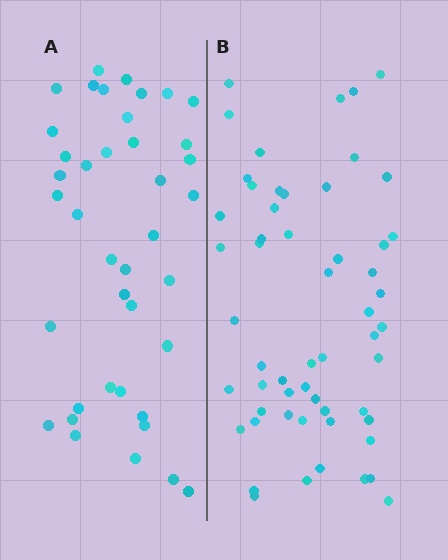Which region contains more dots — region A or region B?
Region B (the right region) has more dots.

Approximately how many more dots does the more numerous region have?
Region B has approximately 15 more dots than region A.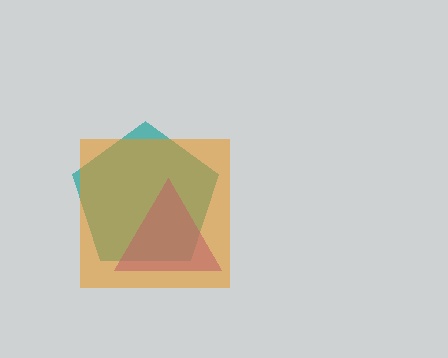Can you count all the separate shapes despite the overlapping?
Yes, there are 3 separate shapes.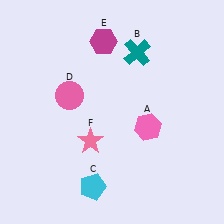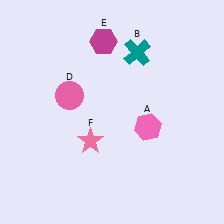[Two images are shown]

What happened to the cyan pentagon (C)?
The cyan pentagon (C) was removed in Image 2. It was in the bottom-left area of Image 1.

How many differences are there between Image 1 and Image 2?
There is 1 difference between the two images.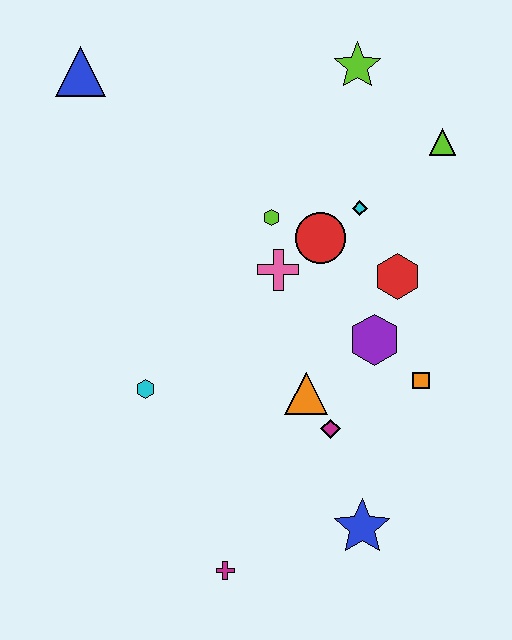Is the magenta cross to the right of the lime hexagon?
No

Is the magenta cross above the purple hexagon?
No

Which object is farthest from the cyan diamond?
The magenta cross is farthest from the cyan diamond.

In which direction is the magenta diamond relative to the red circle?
The magenta diamond is below the red circle.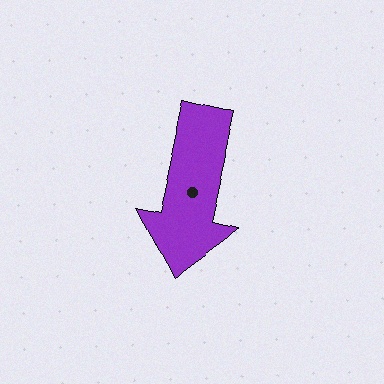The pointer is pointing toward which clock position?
Roughly 6 o'clock.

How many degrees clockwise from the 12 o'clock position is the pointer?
Approximately 193 degrees.